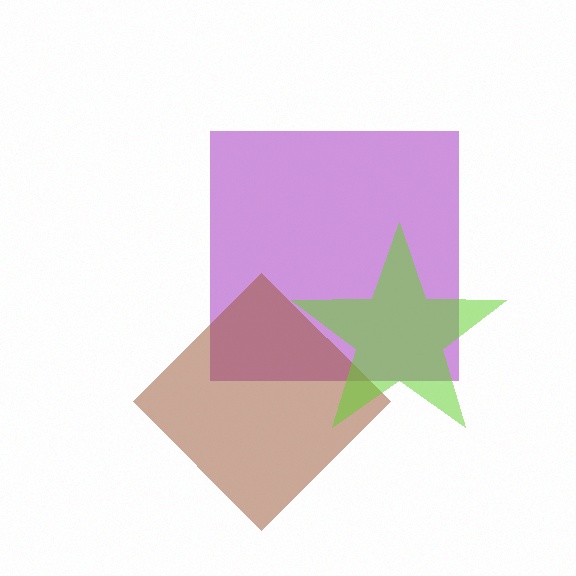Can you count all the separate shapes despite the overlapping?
Yes, there are 3 separate shapes.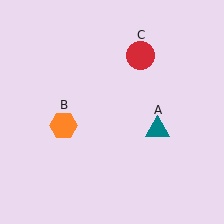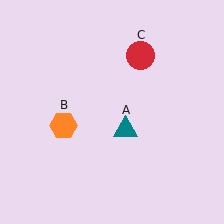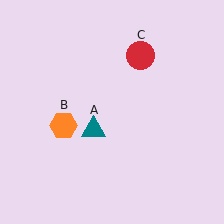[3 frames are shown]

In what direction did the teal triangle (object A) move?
The teal triangle (object A) moved left.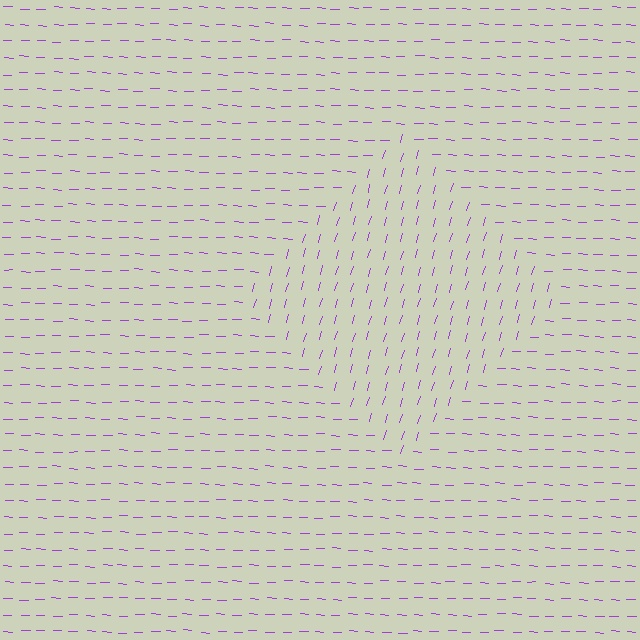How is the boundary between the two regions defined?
The boundary is defined purely by a change in line orientation (approximately 76 degrees difference). All lines are the same color and thickness.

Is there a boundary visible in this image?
Yes, there is a texture boundary formed by a change in line orientation.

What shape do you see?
I see a diamond.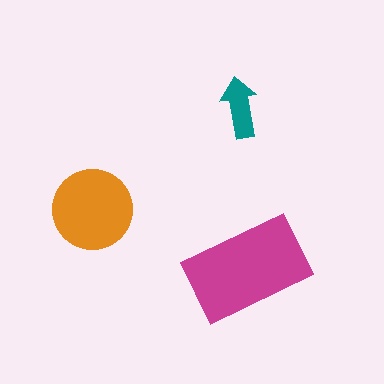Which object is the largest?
The magenta rectangle.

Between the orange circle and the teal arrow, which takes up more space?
The orange circle.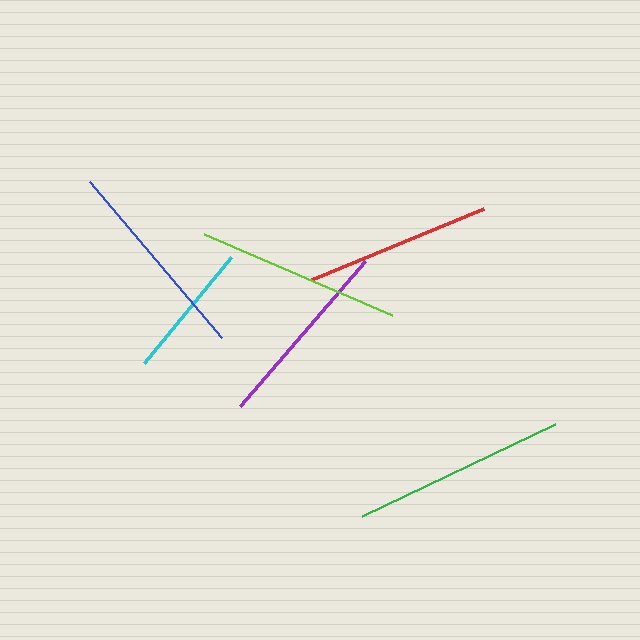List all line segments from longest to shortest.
From longest to shortest: green, blue, lime, purple, red, cyan.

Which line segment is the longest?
The green line is the longest at approximately 214 pixels.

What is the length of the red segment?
The red segment is approximately 186 pixels long.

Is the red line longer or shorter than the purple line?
The purple line is longer than the red line.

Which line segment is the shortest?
The cyan line is the shortest at approximately 137 pixels.